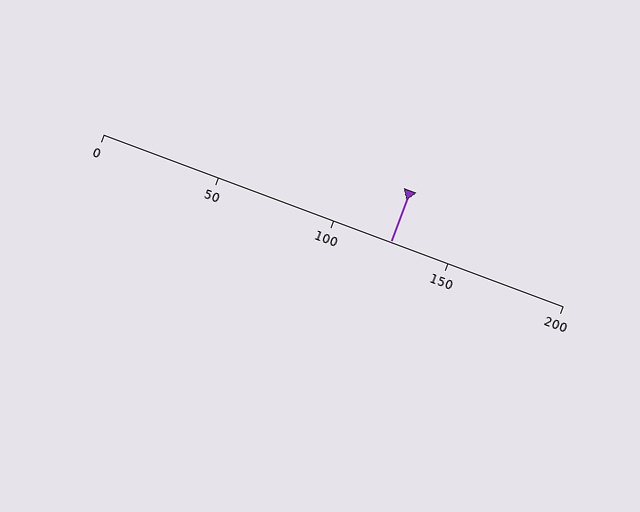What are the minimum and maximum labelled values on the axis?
The axis runs from 0 to 200.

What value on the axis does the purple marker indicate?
The marker indicates approximately 125.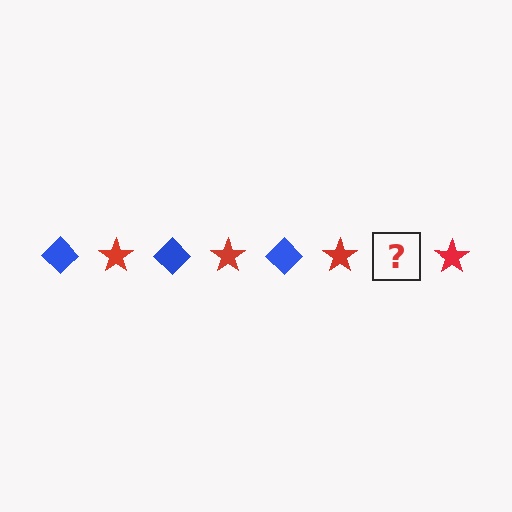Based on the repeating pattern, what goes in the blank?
The blank should be a blue diamond.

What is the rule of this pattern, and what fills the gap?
The rule is that the pattern alternates between blue diamond and red star. The gap should be filled with a blue diamond.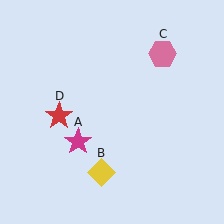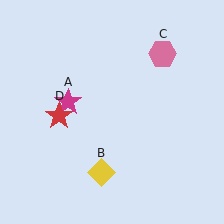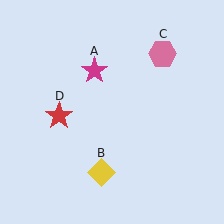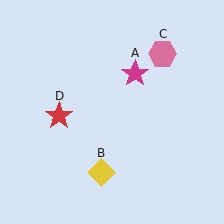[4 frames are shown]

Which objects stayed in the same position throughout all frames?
Yellow diamond (object B) and pink hexagon (object C) and red star (object D) remained stationary.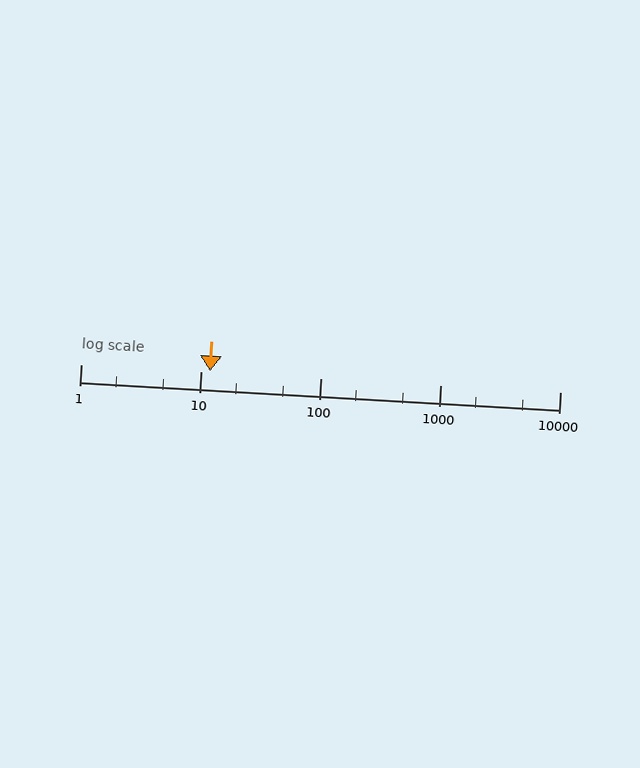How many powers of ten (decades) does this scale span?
The scale spans 4 decades, from 1 to 10000.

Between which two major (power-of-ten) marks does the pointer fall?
The pointer is between 10 and 100.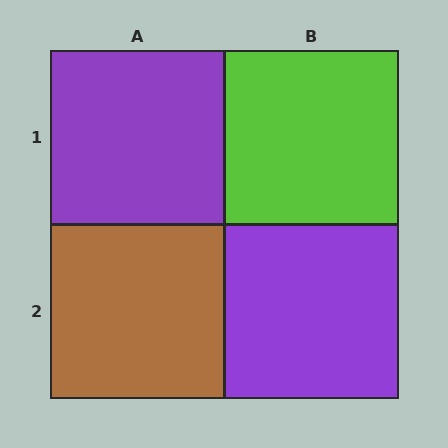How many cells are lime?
1 cell is lime.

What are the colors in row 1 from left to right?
Purple, lime.